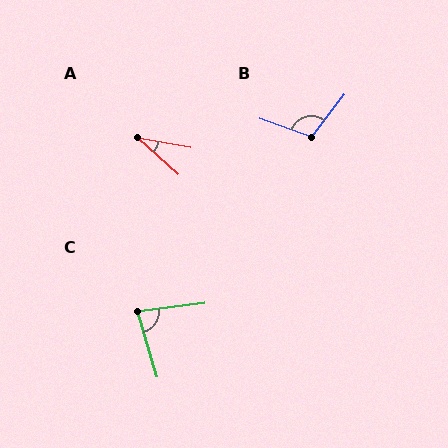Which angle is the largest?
B, at approximately 108 degrees.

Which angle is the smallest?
A, at approximately 31 degrees.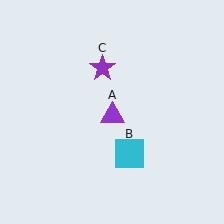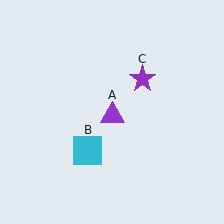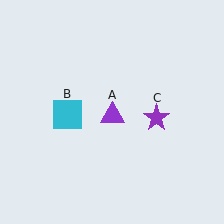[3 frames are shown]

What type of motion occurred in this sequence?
The cyan square (object B), purple star (object C) rotated clockwise around the center of the scene.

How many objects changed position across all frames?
2 objects changed position: cyan square (object B), purple star (object C).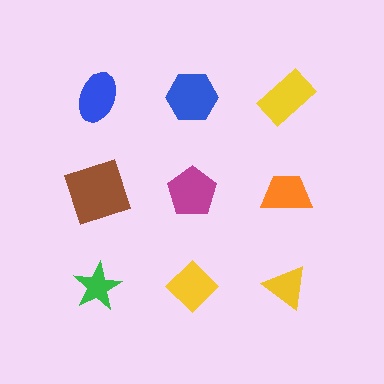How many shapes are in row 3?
3 shapes.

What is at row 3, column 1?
A green star.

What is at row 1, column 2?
A blue hexagon.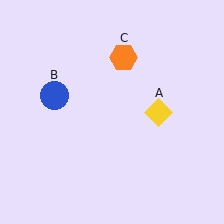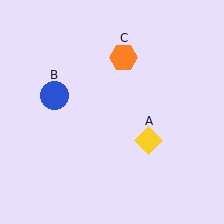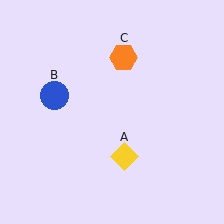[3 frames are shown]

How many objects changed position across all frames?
1 object changed position: yellow diamond (object A).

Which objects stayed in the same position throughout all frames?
Blue circle (object B) and orange hexagon (object C) remained stationary.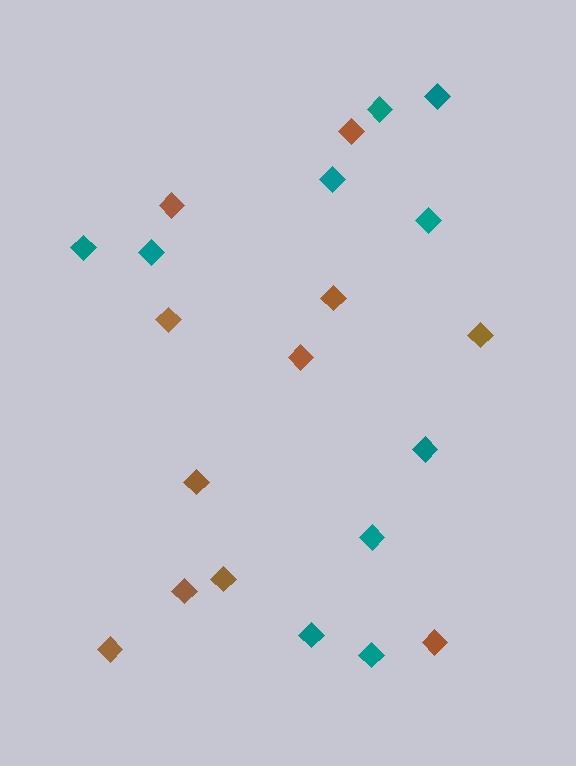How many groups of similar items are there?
There are 2 groups: one group of brown diamonds (11) and one group of teal diamonds (10).